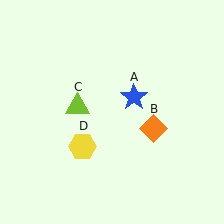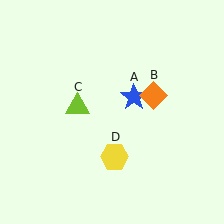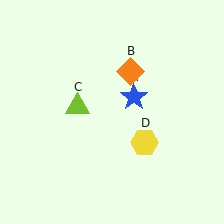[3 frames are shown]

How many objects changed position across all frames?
2 objects changed position: orange diamond (object B), yellow hexagon (object D).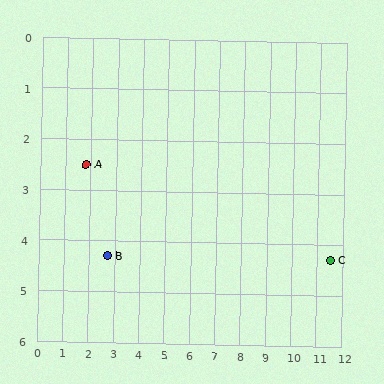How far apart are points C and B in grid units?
Points C and B are about 8.8 grid units apart.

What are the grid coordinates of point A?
Point A is at approximately (1.8, 2.5).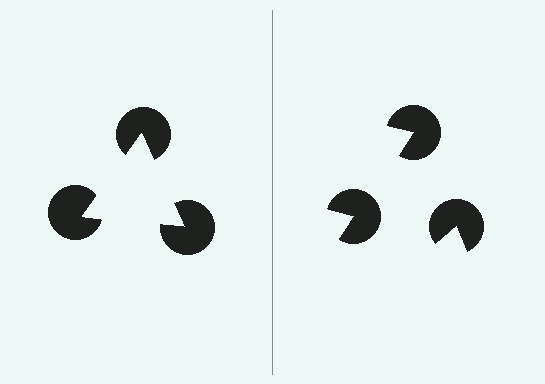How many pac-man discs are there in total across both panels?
6 — 3 on each side.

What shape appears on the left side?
An illusory triangle.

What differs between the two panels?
The pac-man discs are positioned identically on both sides; only the wedge orientations differ. On the left they align to a triangle; on the right they are misaligned.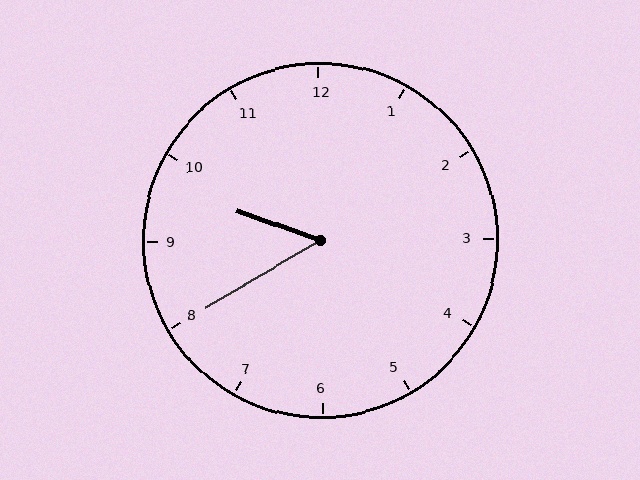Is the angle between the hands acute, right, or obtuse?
It is acute.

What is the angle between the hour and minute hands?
Approximately 50 degrees.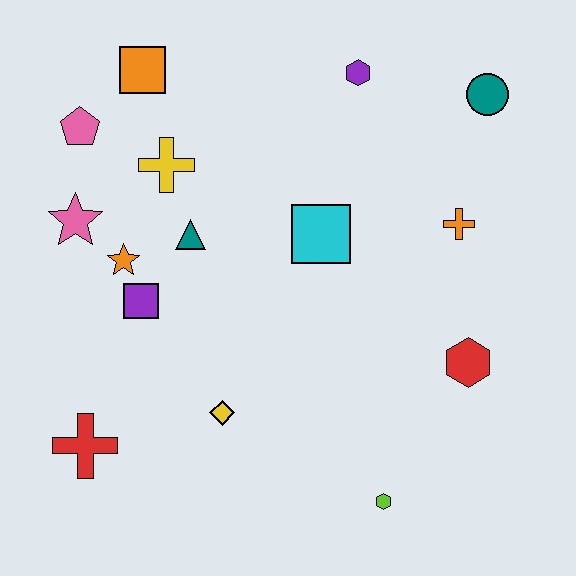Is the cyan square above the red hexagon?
Yes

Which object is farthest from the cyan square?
The red cross is farthest from the cyan square.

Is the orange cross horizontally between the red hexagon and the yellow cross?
Yes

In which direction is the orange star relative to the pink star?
The orange star is to the right of the pink star.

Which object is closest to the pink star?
The orange star is closest to the pink star.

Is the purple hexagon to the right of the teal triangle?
Yes